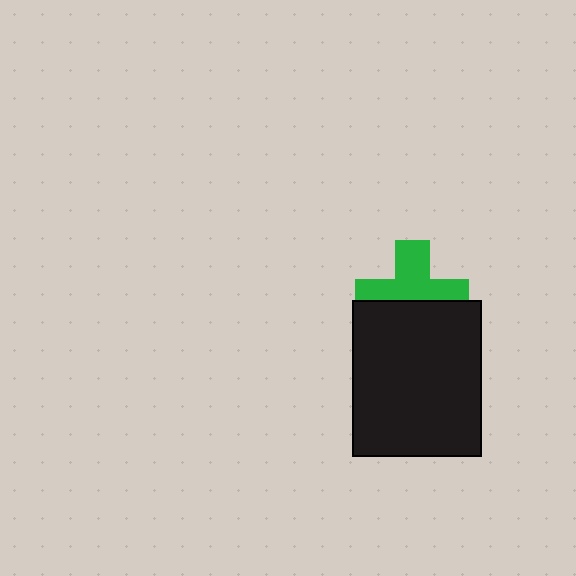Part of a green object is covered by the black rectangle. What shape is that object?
It is a cross.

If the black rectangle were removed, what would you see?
You would see the complete green cross.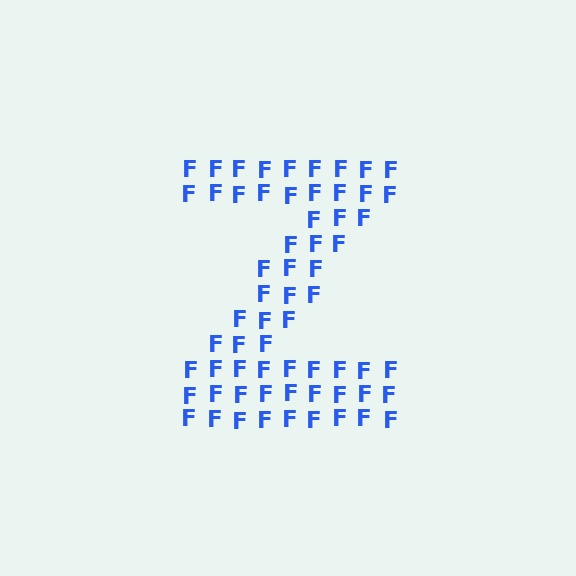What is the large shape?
The large shape is the letter Z.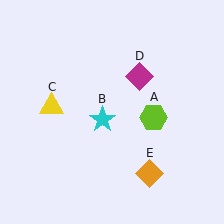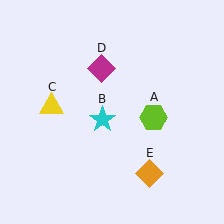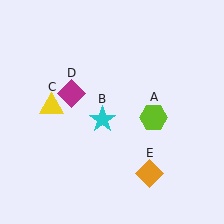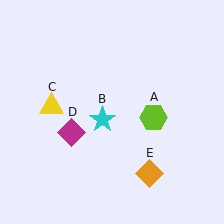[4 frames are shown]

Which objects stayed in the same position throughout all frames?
Lime hexagon (object A) and cyan star (object B) and yellow triangle (object C) and orange diamond (object E) remained stationary.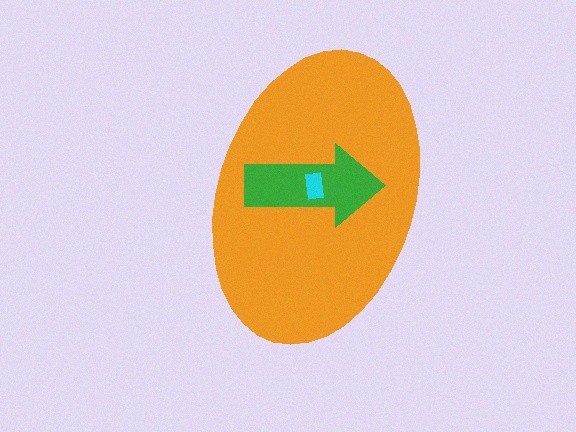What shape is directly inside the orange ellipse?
The green arrow.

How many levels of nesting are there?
3.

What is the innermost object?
The cyan rectangle.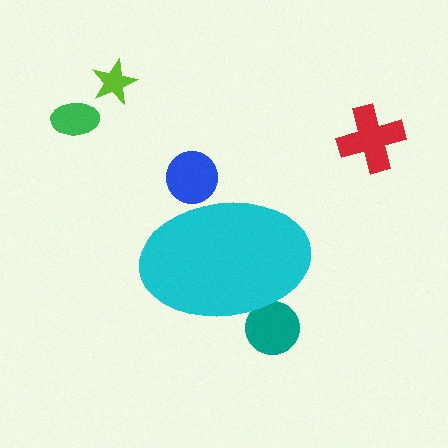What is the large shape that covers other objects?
A cyan ellipse.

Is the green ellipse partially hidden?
No, the green ellipse is fully visible.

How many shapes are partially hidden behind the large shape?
2 shapes are partially hidden.